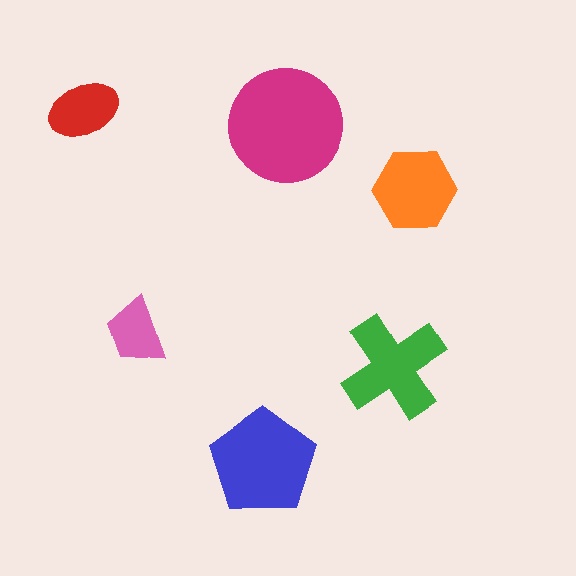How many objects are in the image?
There are 6 objects in the image.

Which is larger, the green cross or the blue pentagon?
The blue pentagon.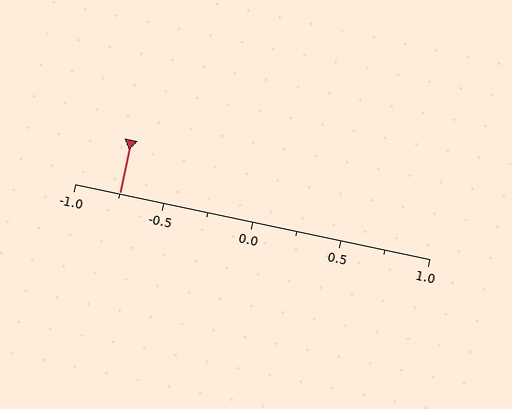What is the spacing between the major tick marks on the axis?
The major ticks are spaced 0.5 apart.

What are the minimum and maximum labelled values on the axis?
The axis runs from -1.0 to 1.0.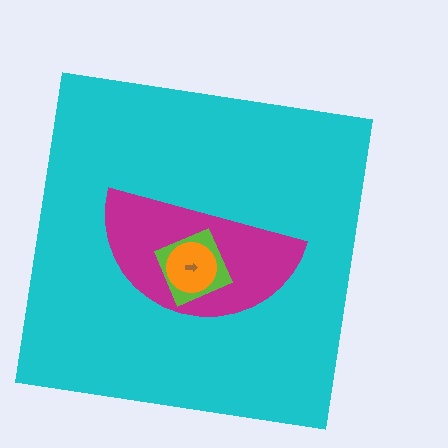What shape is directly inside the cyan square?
The magenta semicircle.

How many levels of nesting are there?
5.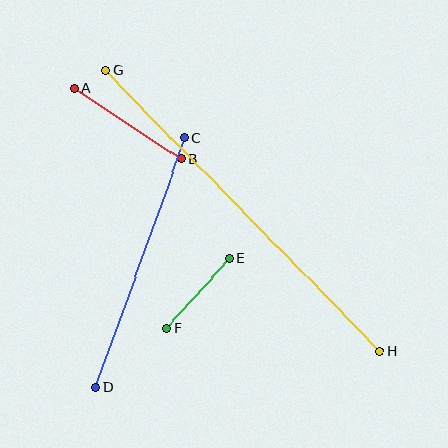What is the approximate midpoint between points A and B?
The midpoint is at approximately (128, 124) pixels.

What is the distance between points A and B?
The distance is approximately 129 pixels.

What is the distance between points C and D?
The distance is approximately 265 pixels.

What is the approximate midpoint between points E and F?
The midpoint is at approximately (198, 293) pixels.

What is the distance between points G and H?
The distance is approximately 393 pixels.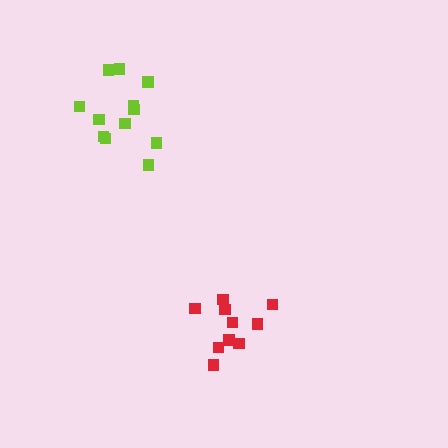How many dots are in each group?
Group 1: 10 dots, Group 2: 12 dots (22 total).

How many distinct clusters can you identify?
There are 2 distinct clusters.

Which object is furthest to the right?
The red cluster is rightmost.